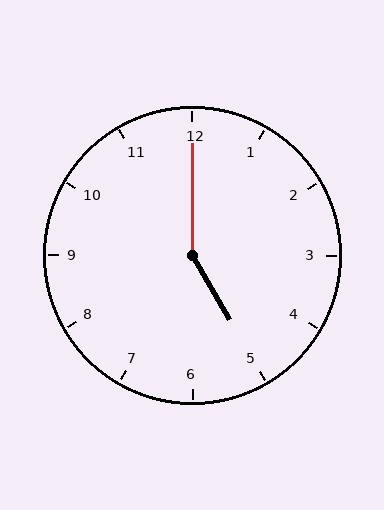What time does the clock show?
5:00.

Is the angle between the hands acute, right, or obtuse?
It is obtuse.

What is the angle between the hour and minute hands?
Approximately 150 degrees.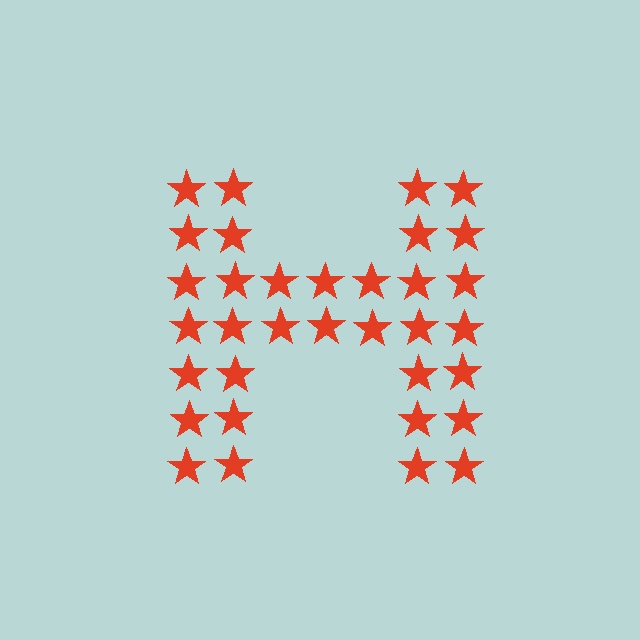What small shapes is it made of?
It is made of small stars.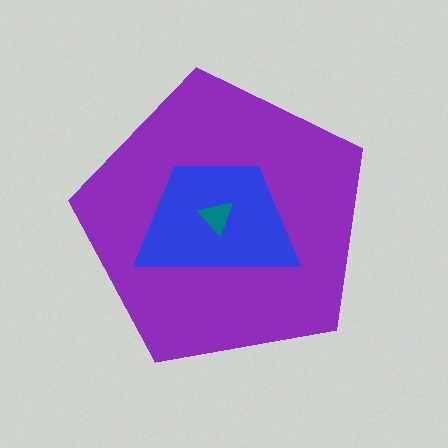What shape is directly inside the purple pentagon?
The blue trapezoid.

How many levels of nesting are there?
3.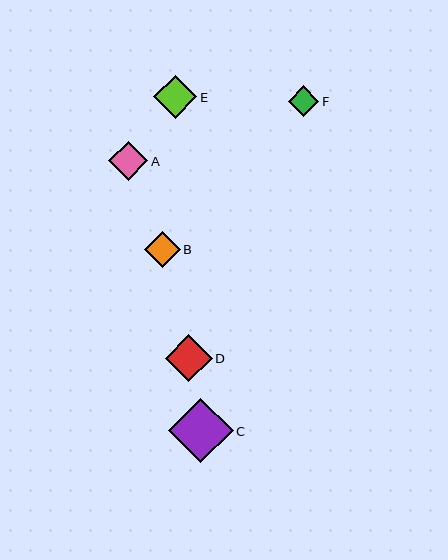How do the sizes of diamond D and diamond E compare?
Diamond D and diamond E are approximately the same size.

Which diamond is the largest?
Diamond C is the largest with a size of approximately 65 pixels.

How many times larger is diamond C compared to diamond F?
Diamond C is approximately 2.1 times the size of diamond F.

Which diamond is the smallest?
Diamond F is the smallest with a size of approximately 31 pixels.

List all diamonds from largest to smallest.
From largest to smallest: C, D, E, A, B, F.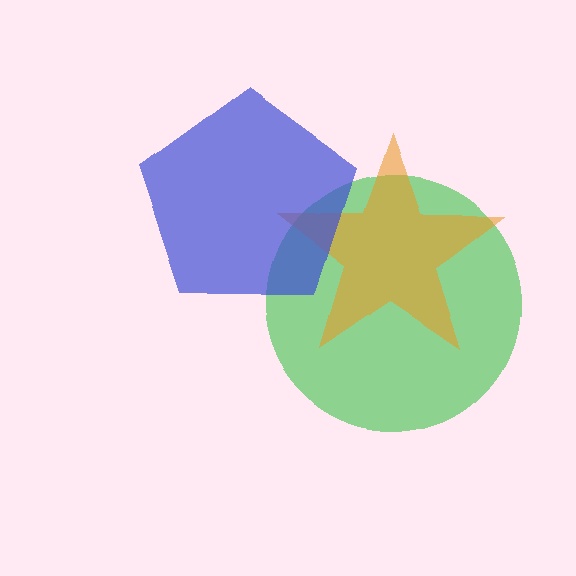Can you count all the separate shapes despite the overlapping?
Yes, there are 3 separate shapes.